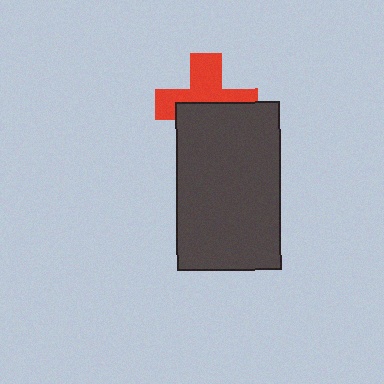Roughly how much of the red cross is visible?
About half of it is visible (roughly 51%).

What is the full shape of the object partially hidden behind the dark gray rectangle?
The partially hidden object is a red cross.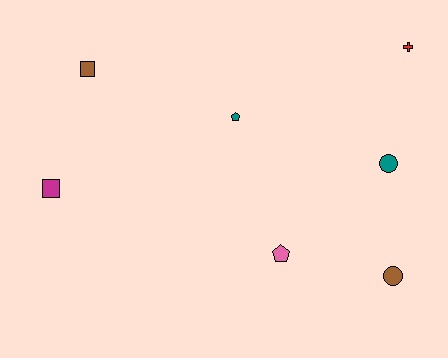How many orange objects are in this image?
There are no orange objects.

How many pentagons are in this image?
There are 2 pentagons.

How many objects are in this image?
There are 7 objects.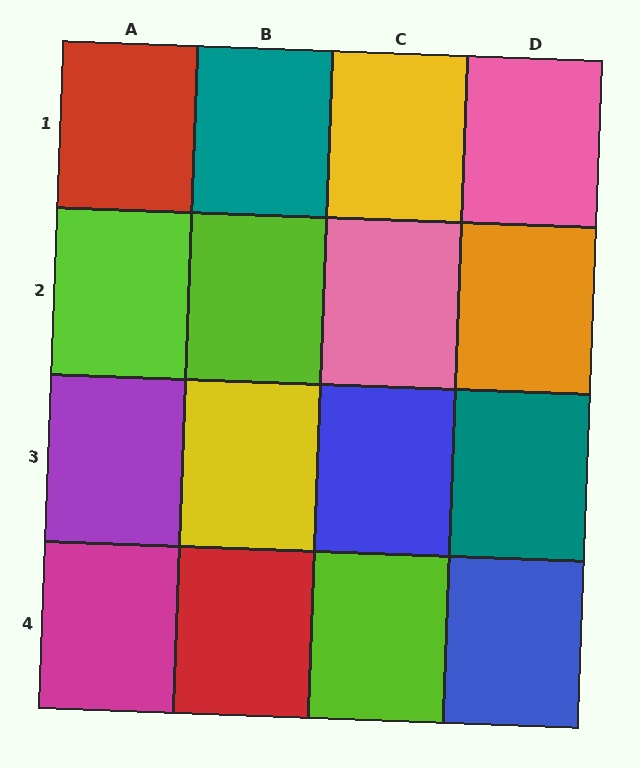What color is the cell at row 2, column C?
Pink.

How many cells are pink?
2 cells are pink.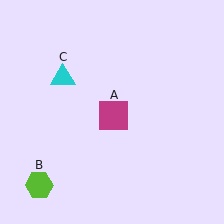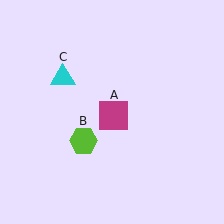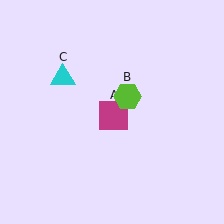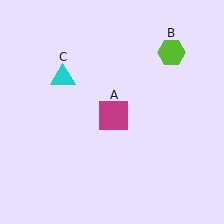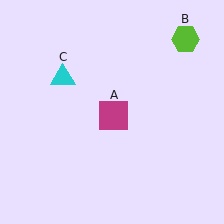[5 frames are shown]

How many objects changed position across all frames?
1 object changed position: lime hexagon (object B).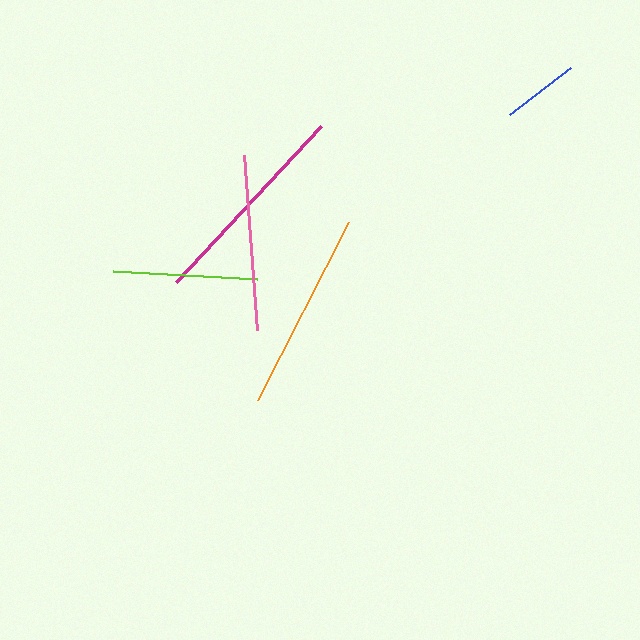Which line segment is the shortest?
The blue line is the shortest at approximately 77 pixels.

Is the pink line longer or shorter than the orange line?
The orange line is longer than the pink line.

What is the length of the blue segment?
The blue segment is approximately 77 pixels long.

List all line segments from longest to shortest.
From longest to shortest: magenta, orange, pink, lime, blue.